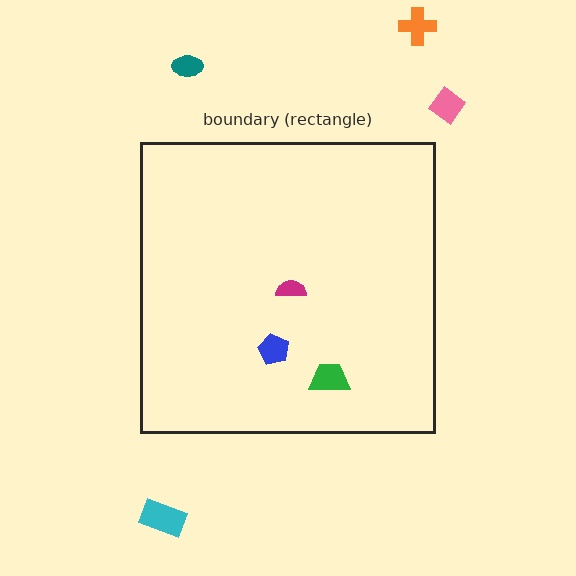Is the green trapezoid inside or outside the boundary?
Inside.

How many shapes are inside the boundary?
3 inside, 4 outside.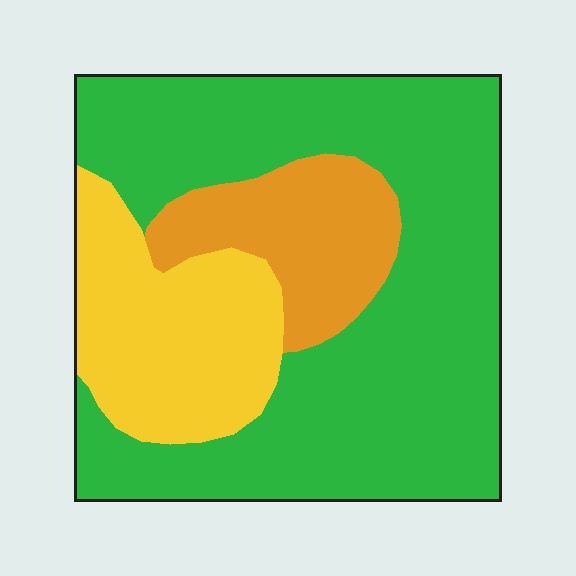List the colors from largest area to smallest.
From largest to smallest: green, yellow, orange.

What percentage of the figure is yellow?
Yellow takes up less than a quarter of the figure.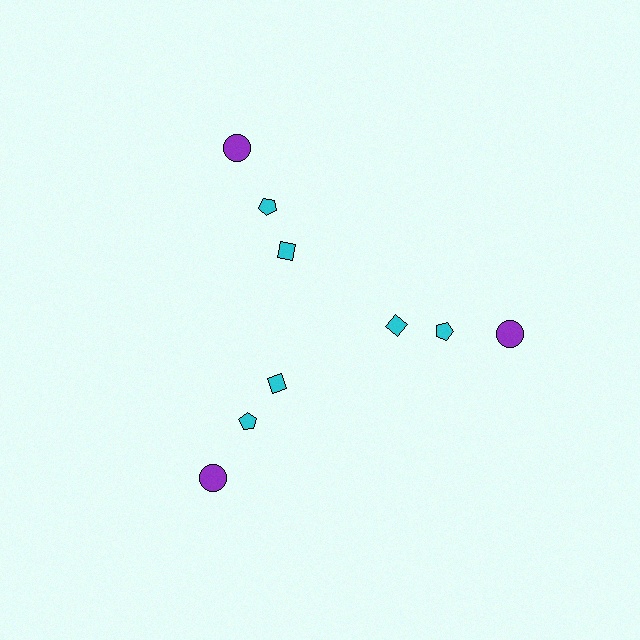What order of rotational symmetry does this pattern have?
This pattern has 3-fold rotational symmetry.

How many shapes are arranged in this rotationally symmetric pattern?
There are 9 shapes, arranged in 3 groups of 3.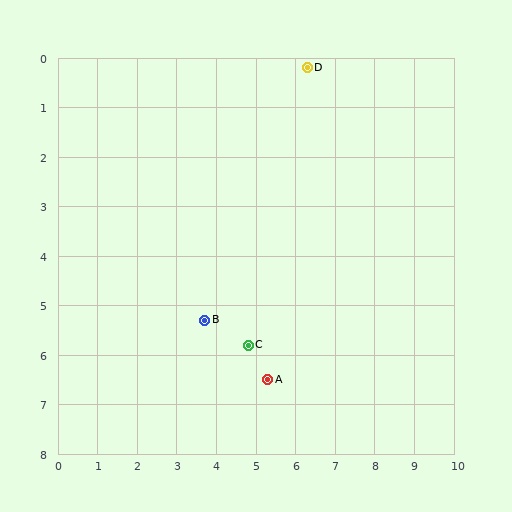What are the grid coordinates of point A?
Point A is at approximately (5.3, 6.5).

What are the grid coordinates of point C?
Point C is at approximately (4.8, 5.8).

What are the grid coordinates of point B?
Point B is at approximately (3.7, 5.3).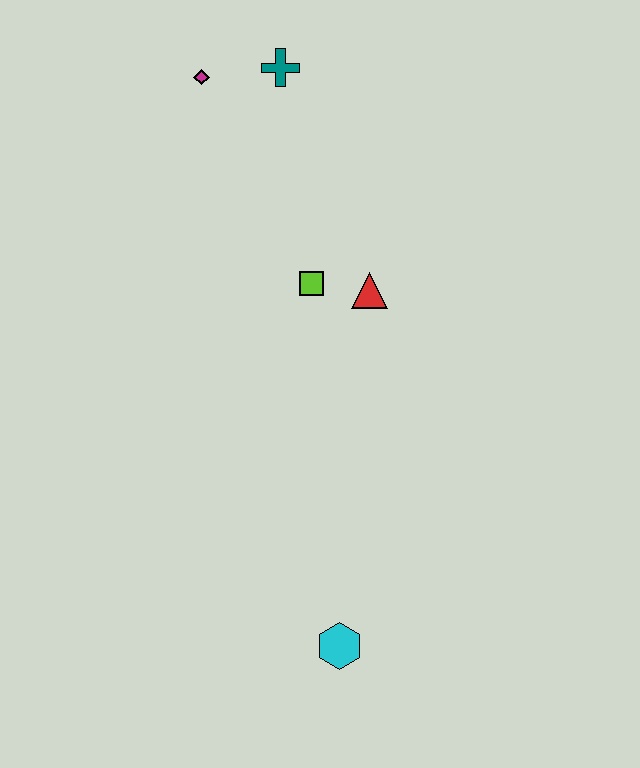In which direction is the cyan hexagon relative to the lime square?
The cyan hexagon is below the lime square.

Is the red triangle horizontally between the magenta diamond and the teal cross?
No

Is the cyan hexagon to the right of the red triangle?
No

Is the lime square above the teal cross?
No